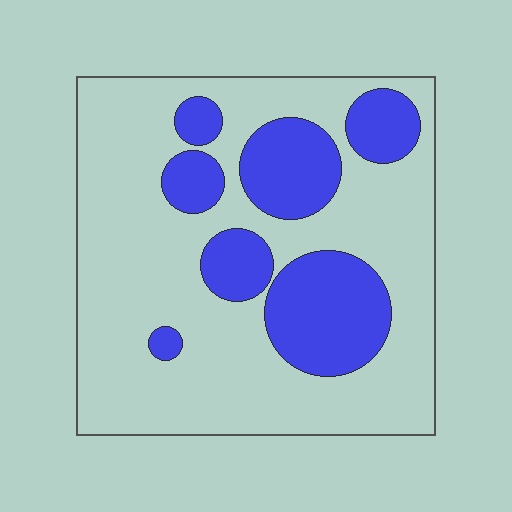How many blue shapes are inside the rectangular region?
7.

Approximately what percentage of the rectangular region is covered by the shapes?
Approximately 30%.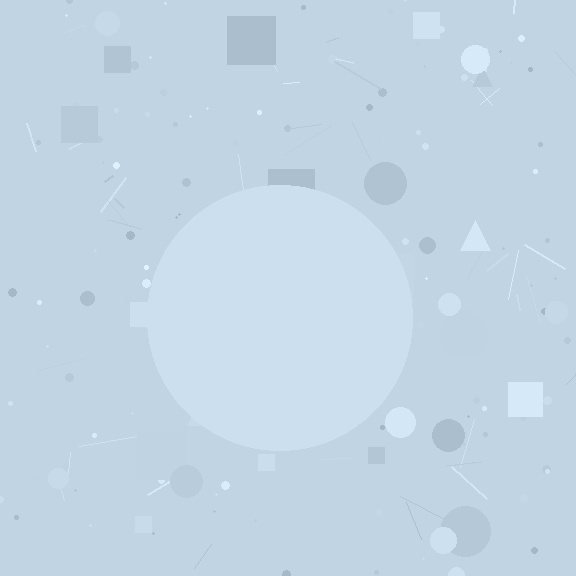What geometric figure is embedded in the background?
A circle is embedded in the background.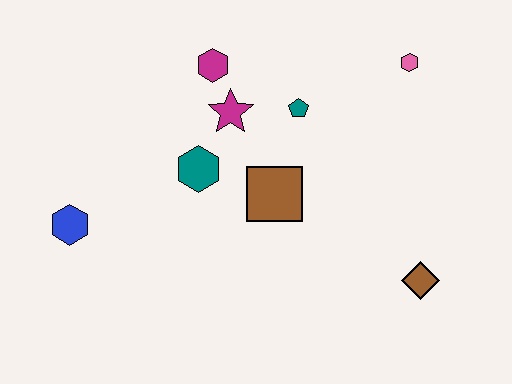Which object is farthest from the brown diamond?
The blue hexagon is farthest from the brown diamond.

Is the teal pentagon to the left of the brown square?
No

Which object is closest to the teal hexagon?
The magenta star is closest to the teal hexagon.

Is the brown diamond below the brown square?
Yes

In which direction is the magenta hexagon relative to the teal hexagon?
The magenta hexagon is above the teal hexagon.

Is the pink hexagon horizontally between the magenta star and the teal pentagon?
No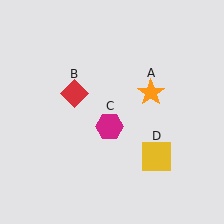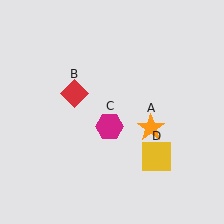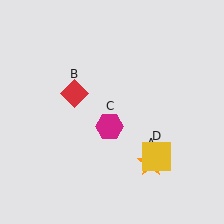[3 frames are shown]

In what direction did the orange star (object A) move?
The orange star (object A) moved down.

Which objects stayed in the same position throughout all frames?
Red diamond (object B) and magenta hexagon (object C) and yellow square (object D) remained stationary.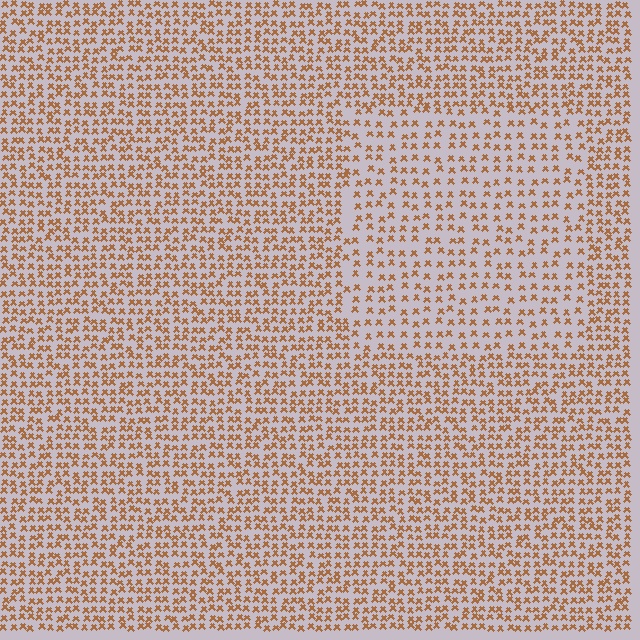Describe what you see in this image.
The image contains small brown elements arranged at two different densities. A rectangle-shaped region is visible where the elements are less densely packed than the surrounding area.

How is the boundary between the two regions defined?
The boundary is defined by a change in element density (approximately 1.7x ratio). All elements are the same color, size, and shape.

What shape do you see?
I see a rectangle.